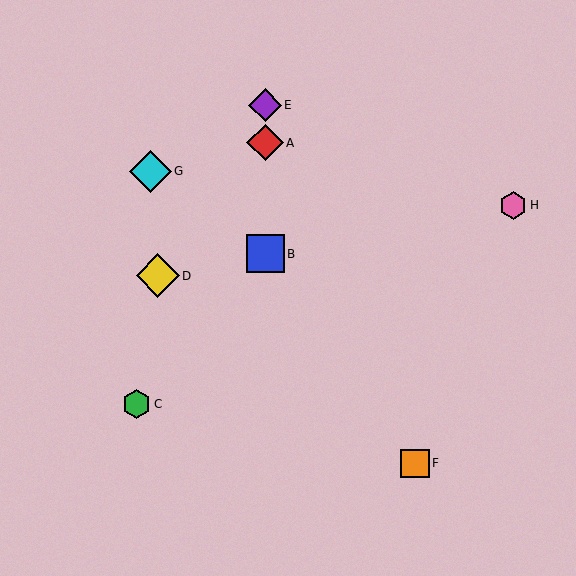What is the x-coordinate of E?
Object E is at x≈265.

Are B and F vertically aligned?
No, B is at x≈265 and F is at x≈415.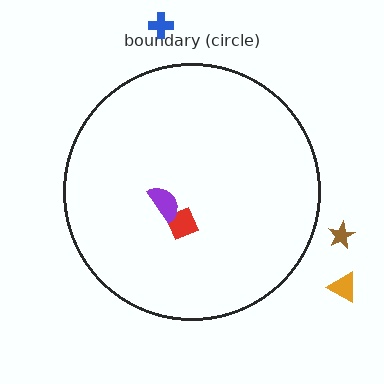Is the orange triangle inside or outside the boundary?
Outside.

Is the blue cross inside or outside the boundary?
Outside.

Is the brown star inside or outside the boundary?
Outside.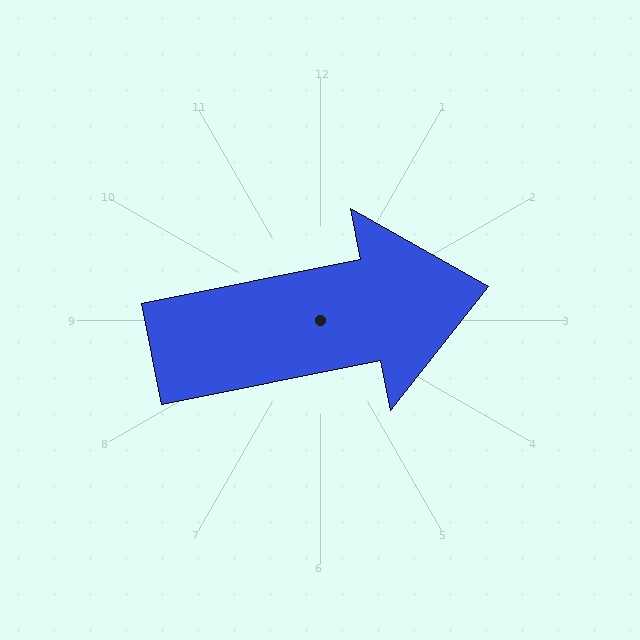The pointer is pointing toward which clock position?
Roughly 3 o'clock.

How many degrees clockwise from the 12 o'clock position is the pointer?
Approximately 79 degrees.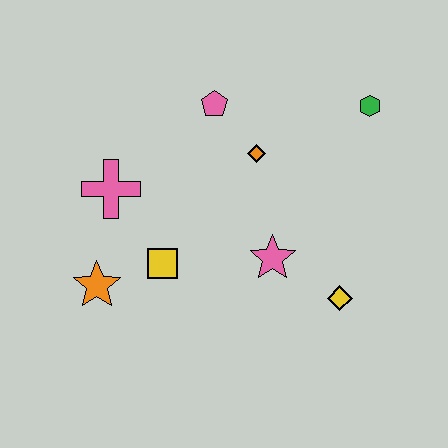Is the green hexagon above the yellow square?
Yes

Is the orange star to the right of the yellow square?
No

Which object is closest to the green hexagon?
The orange diamond is closest to the green hexagon.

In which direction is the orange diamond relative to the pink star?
The orange diamond is above the pink star.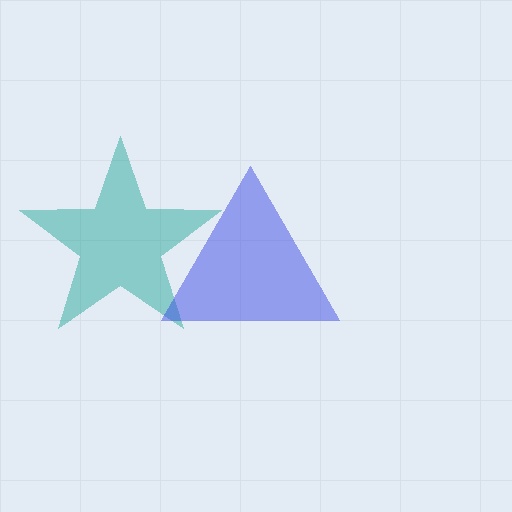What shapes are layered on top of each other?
The layered shapes are: a teal star, a blue triangle.